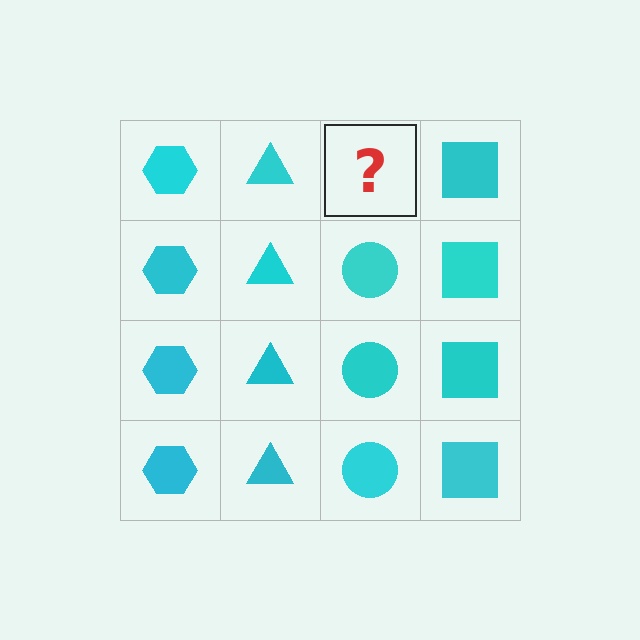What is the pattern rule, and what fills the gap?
The rule is that each column has a consistent shape. The gap should be filled with a cyan circle.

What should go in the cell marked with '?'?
The missing cell should contain a cyan circle.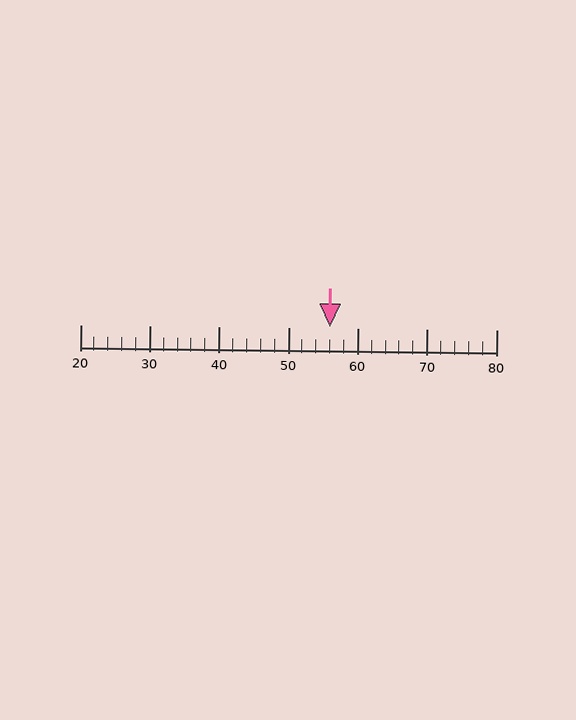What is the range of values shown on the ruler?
The ruler shows values from 20 to 80.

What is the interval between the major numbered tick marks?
The major tick marks are spaced 10 units apart.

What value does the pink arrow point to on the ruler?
The pink arrow points to approximately 56.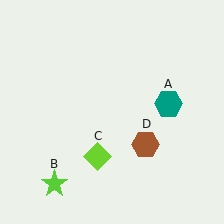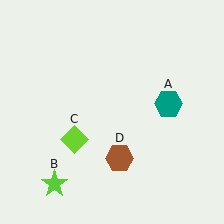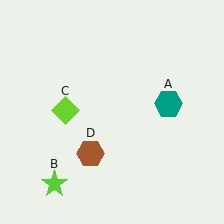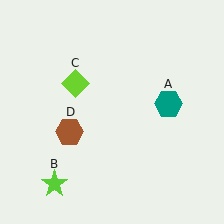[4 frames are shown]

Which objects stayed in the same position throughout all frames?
Teal hexagon (object A) and lime star (object B) remained stationary.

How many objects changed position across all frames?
2 objects changed position: lime diamond (object C), brown hexagon (object D).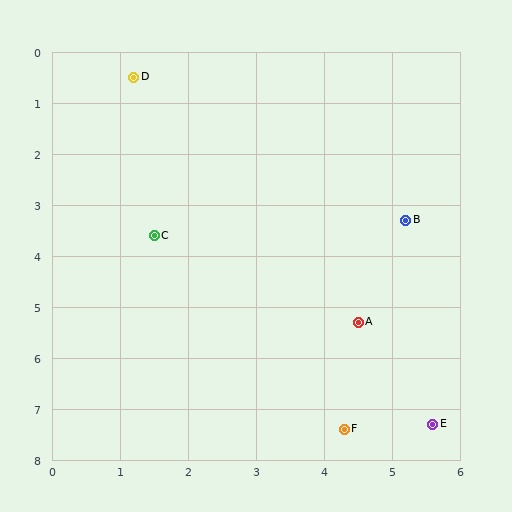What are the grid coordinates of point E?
Point E is at approximately (5.6, 7.3).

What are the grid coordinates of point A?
Point A is at approximately (4.5, 5.3).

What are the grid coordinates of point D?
Point D is at approximately (1.2, 0.5).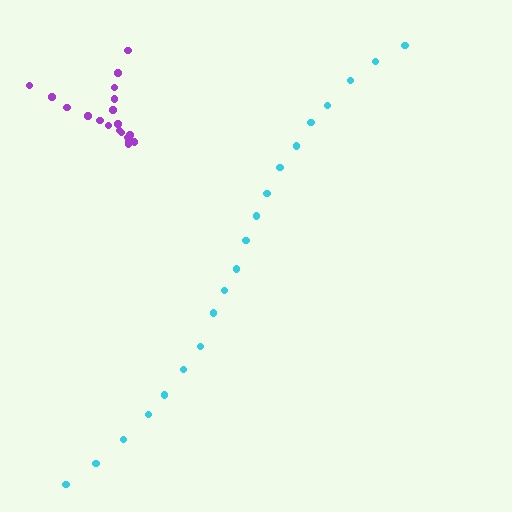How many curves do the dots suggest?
There are 2 distinct paths.